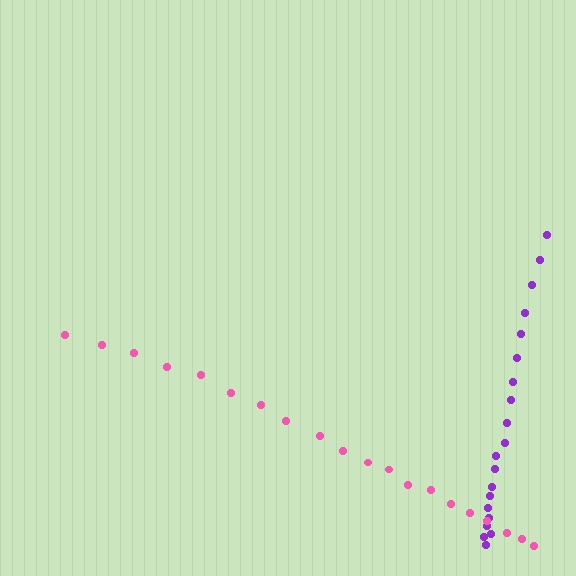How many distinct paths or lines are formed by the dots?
There are 2 distinct paths.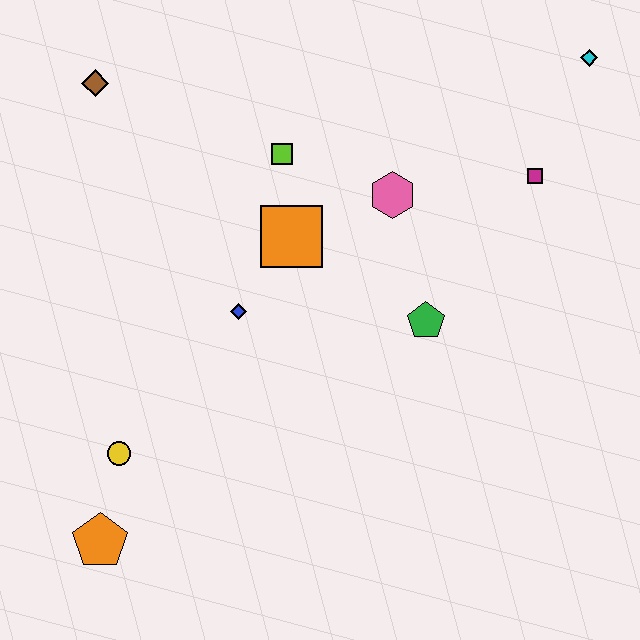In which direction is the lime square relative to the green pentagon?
The lime square is above the green pentagon.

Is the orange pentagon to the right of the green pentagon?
No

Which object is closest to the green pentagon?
The pink hexagon is closest to the green pentagon.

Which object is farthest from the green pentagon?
The brown diamond is farthest from the green pentagon.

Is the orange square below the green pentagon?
No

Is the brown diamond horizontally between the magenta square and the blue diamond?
No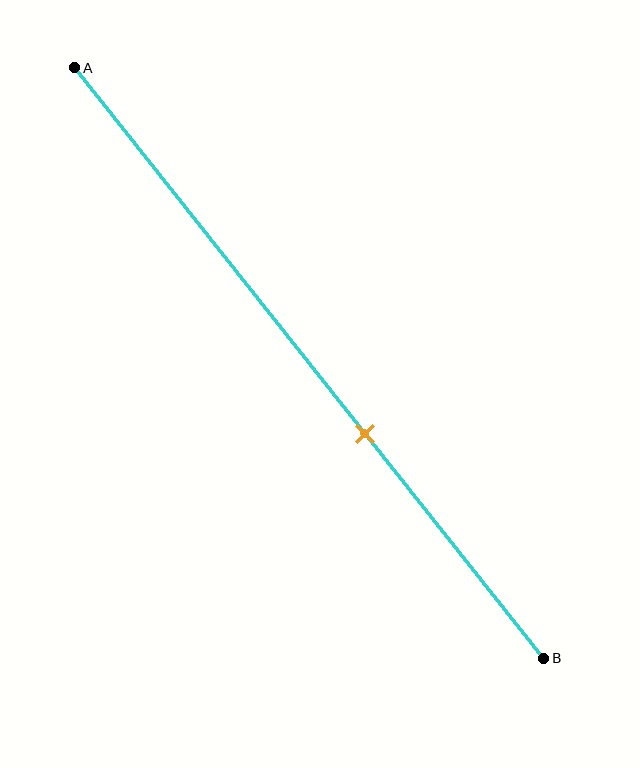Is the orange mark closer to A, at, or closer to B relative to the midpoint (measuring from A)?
The orange mark is closer to point B than the midpoint of segment AB.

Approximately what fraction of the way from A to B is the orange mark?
The orange mark is approximately 60% of the way from A to B.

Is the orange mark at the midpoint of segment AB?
No, the mark is at about 60% from A, not at the 50% midpoint.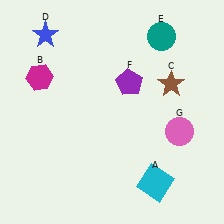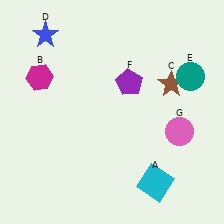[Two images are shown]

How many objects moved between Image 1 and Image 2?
1 object moved between the two images.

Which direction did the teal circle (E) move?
The teal circle (E) moved down.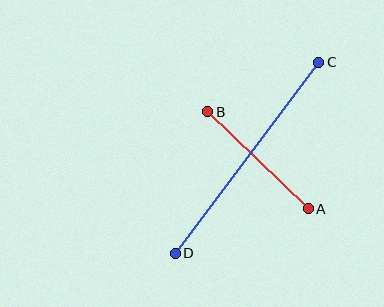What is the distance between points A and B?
The distance is approximately 140 pixels.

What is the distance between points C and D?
The distance is approximately 239 pixels.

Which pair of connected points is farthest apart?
Points C and D are farthest apart.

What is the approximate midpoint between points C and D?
The midpoint is at approximately (247, 158) pixels.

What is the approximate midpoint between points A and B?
The midpoint is at approximately (258, 160) pixels.